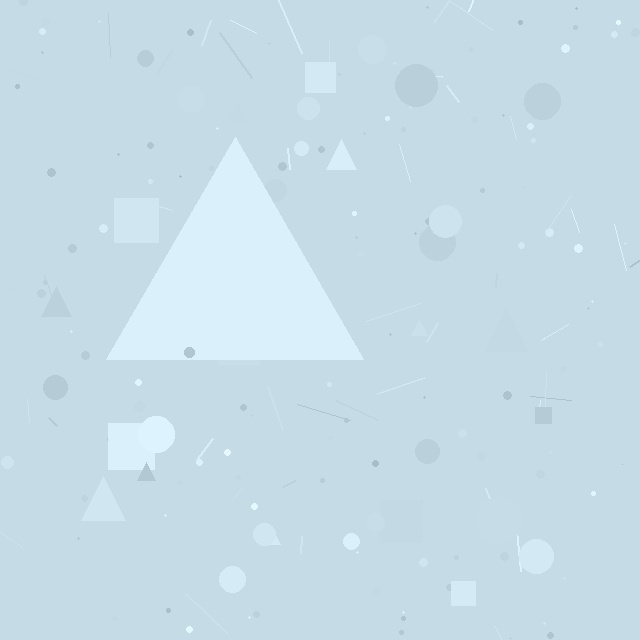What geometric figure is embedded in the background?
A triangle is embedded in the background.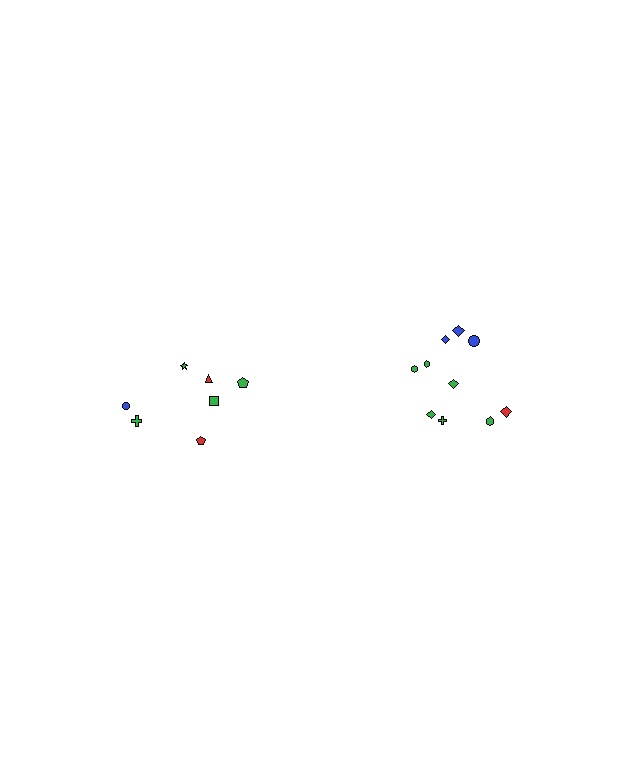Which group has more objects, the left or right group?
The right group.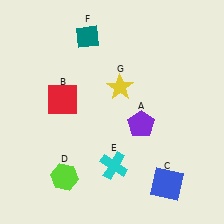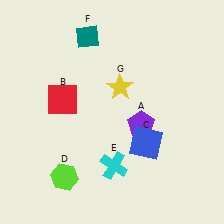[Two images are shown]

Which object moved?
The blue square (C) moved up.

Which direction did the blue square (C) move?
The blue square (C) moved up.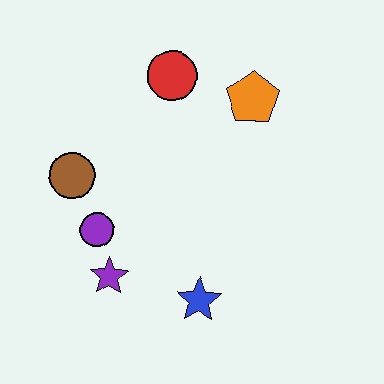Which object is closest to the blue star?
The purple star is closest to the blue star.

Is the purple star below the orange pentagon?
Yes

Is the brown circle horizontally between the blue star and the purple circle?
No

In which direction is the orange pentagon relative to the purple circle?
The orange pentagon is to the right of the purple circle.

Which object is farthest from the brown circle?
The orange pentagon is farthest from the brown circle.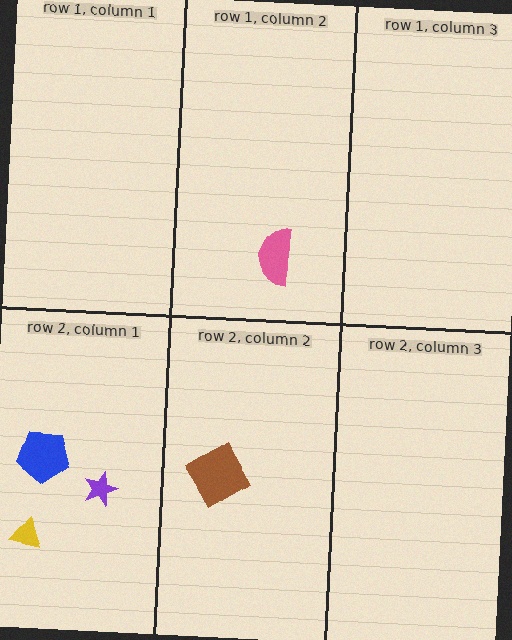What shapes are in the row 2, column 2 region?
The brown diamond.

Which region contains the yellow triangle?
The row 2, column 1 region.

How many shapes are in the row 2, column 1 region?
3.